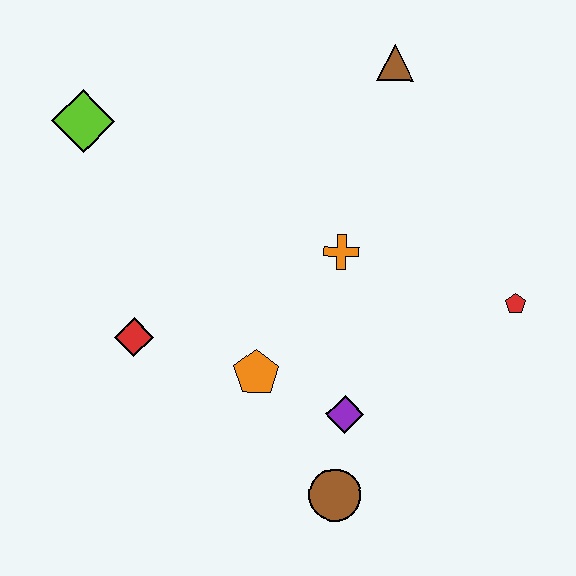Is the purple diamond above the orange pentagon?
No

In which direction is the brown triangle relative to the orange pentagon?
The brown triangle is above the orange pentagon.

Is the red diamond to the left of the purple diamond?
Yes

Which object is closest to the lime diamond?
The red diamond is closest to the lime diamond.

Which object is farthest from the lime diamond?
The red pentagon is farthest from the lime diamond.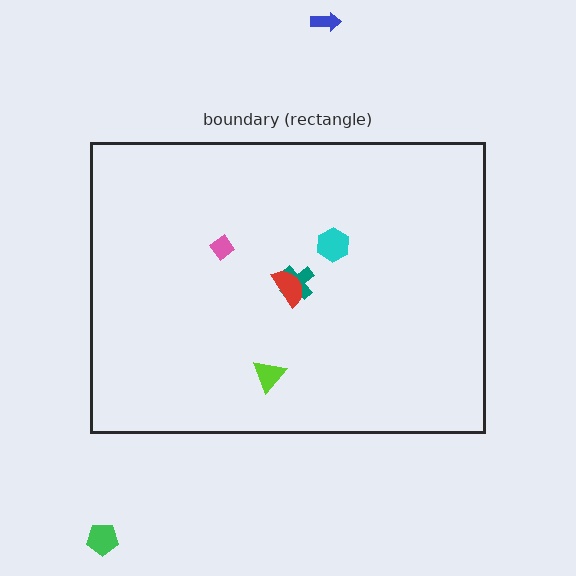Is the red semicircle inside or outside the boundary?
Inside.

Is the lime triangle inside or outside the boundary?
Inside.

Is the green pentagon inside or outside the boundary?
Outside.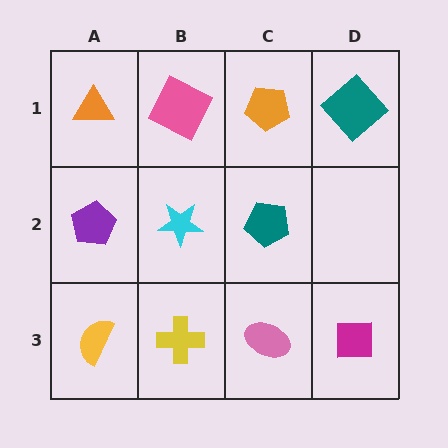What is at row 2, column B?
A cyan star.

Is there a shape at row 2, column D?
No, that cell is empty.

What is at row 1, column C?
An orange pentagon.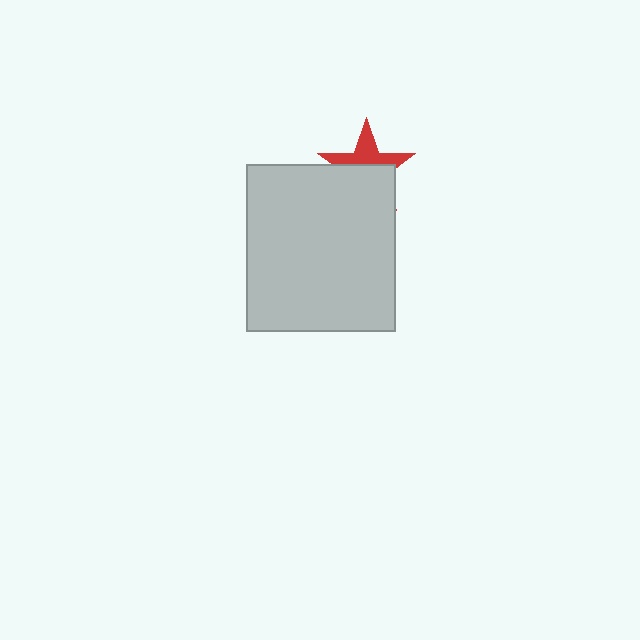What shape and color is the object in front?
The object in front is a light gray rectangle.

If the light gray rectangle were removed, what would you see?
You would see the complete red star.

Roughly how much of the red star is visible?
A small part of it is visible (roughly 43%).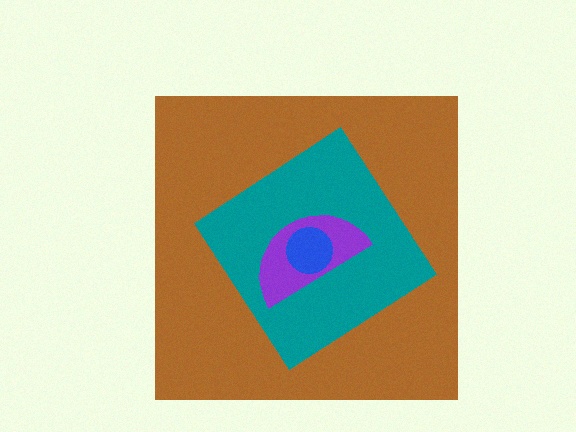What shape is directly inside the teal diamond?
The purple semicircle.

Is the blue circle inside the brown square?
Yes.